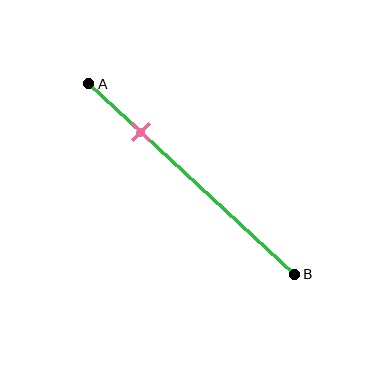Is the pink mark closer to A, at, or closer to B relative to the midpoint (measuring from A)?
The pink mark is closer to point A than the midpoint of segment AB.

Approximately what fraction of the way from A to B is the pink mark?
The pink mark is approximately 25% of the way from A to B.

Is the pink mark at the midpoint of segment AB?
No, the mark is at about 25% from A, not at the 50% midpoint.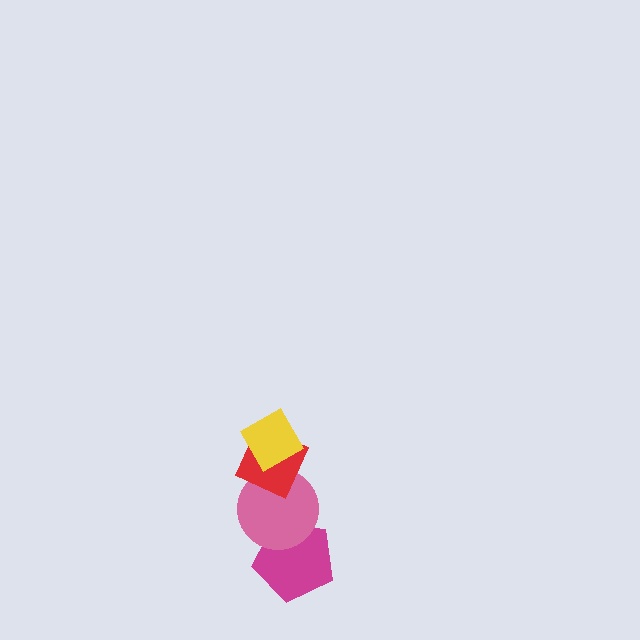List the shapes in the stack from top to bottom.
From top to bottom: the yellow diamond, the red diamond, the pink circle, the magenta pentagon.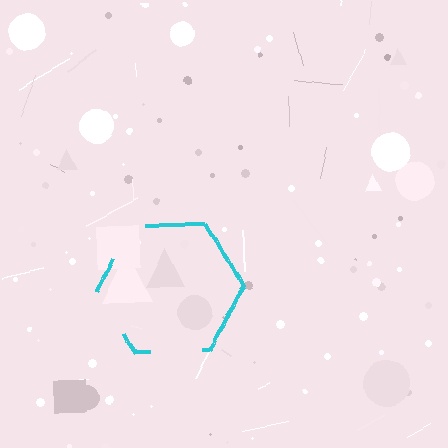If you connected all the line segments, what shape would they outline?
They would outline a hexagon.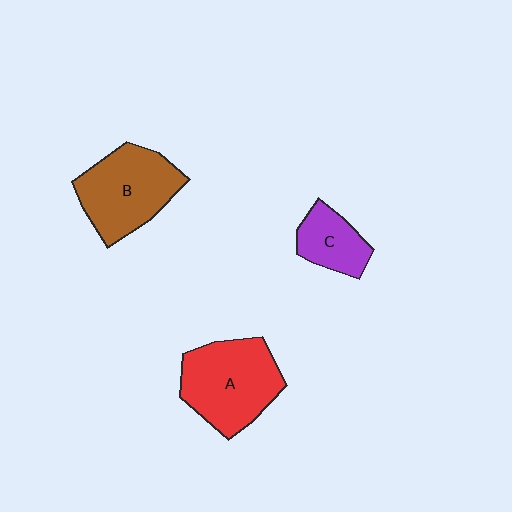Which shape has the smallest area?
Shape C (purple).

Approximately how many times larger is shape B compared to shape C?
Approximately 1.9 times.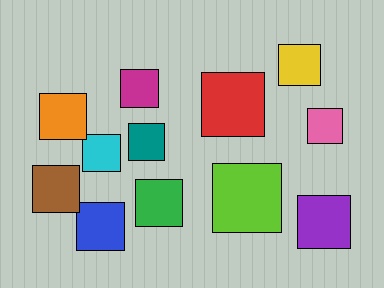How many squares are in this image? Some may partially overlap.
There are 12 squares.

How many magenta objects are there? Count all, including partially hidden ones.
There is 1 magenta object.